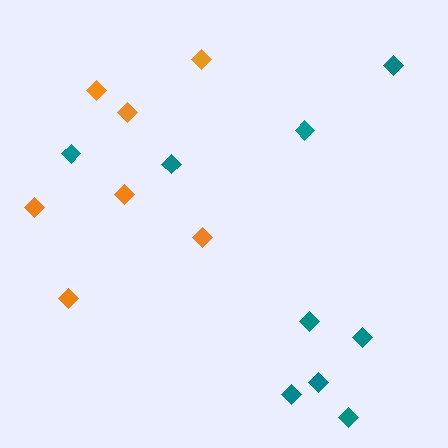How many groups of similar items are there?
There are 2 groups: one group of teal diamonds (9) and one group of orange diamonds (7).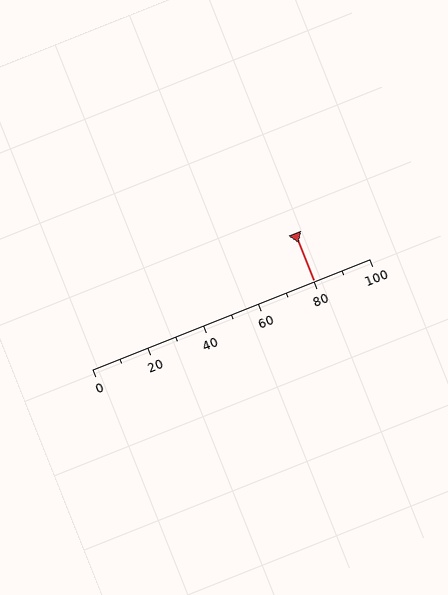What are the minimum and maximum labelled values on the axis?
The axis runs from 0 to 100.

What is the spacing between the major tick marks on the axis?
The major ticks are spaced 20 apart.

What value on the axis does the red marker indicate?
The marker indicates approximately 80.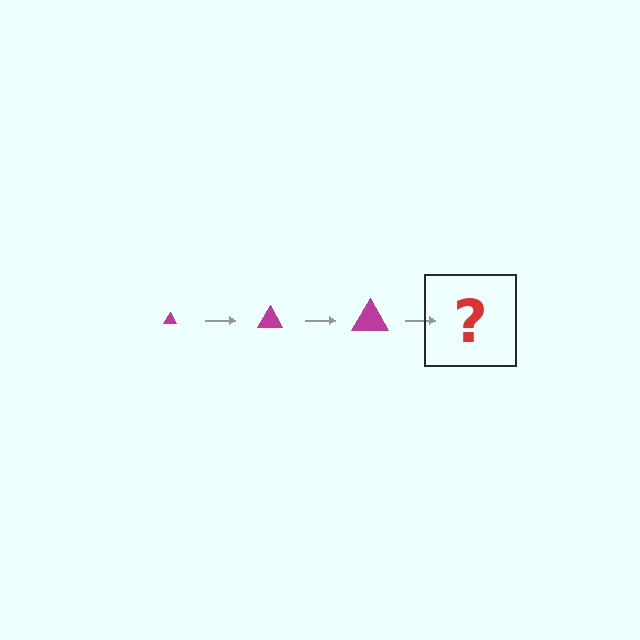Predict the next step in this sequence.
The next step is a magenta triangle, larger than the previous one.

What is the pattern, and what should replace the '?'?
The pattern is that the triangle gets progressively larger each step. The '?' should be a magenta triangle, larger than the previous one.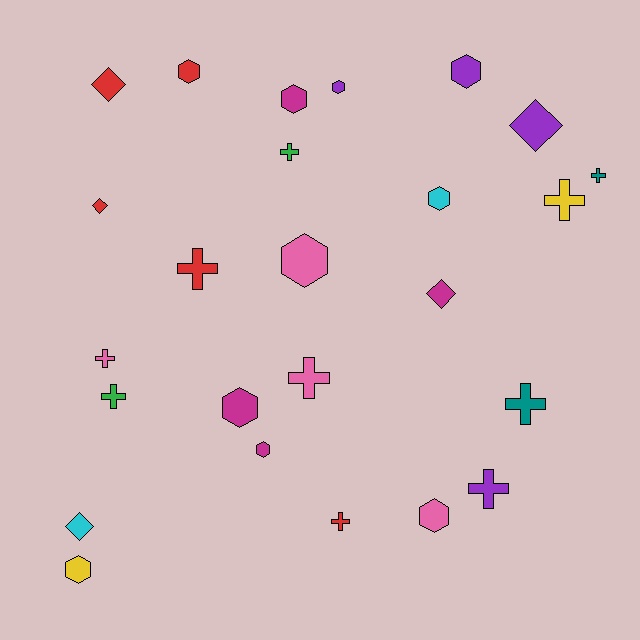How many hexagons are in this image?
There are 10 hexagons.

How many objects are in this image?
There are 25 objects.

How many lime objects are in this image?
There are no lime objects.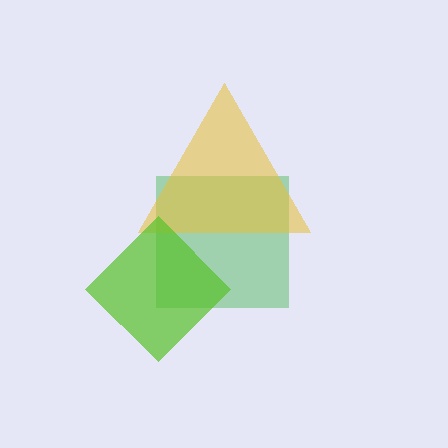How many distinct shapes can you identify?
There are 3 distinct shapes: a green square, a yellow triangle, a lime diamond.